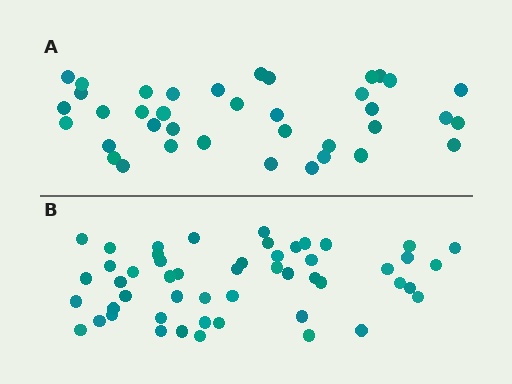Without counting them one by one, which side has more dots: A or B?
Region B (the bottom region) has more dots.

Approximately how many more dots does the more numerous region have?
Region B has approximately 15 more dots than region A.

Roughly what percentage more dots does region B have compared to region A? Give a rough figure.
About 35% more.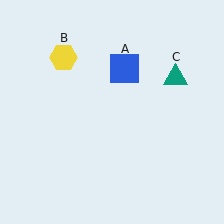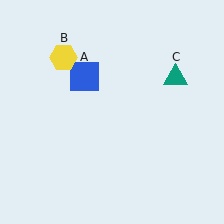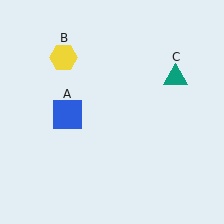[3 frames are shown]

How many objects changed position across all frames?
1 object changed position: blue square (object A).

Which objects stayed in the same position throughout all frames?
Yellow hexagon (object B) and teal triangle (object C) remained stationary.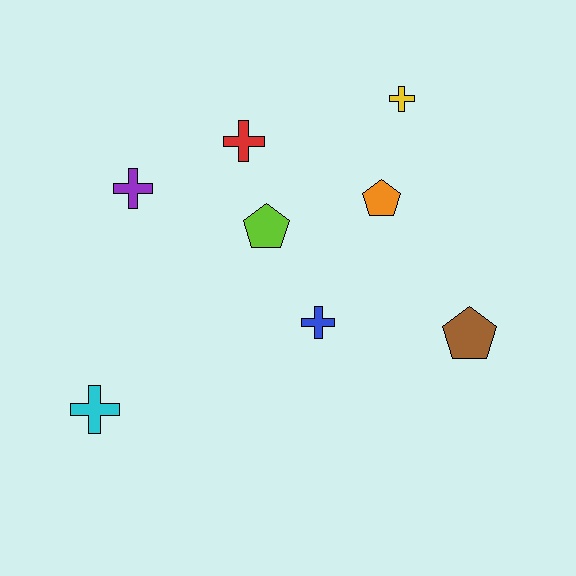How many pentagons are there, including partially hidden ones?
There are 3 pentagons.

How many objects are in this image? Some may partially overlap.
There are 8 objects.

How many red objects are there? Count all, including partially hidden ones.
There is 1 red object.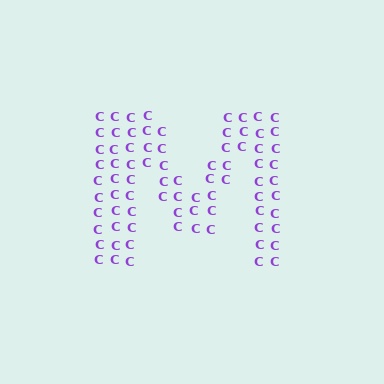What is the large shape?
The large shape is the letter M.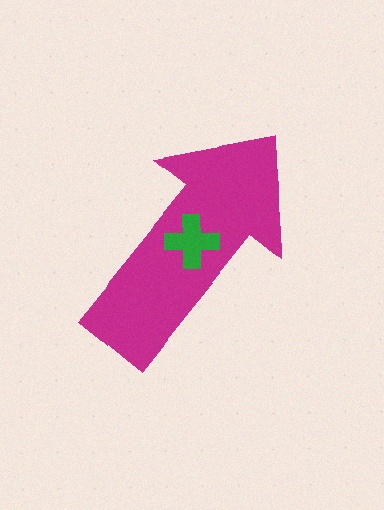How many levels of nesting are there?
2.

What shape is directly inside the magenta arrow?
The green cross.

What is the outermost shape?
The magenta arrow.